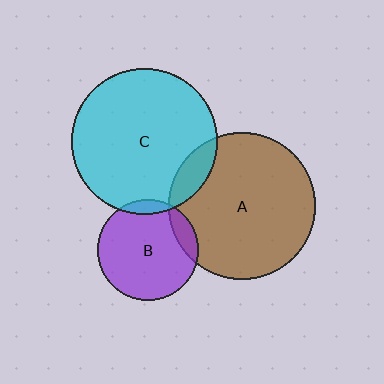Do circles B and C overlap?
Yes.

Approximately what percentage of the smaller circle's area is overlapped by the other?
Approximately 5%.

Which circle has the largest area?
Circle A (brown).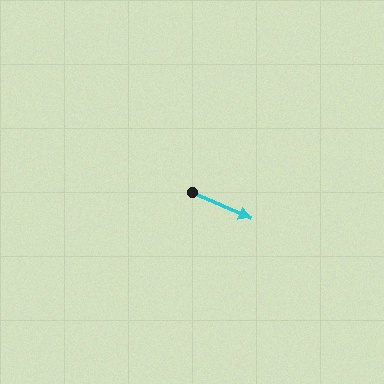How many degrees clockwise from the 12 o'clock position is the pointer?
Approximately 114 degrees.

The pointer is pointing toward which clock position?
Roughly 4 o'clock.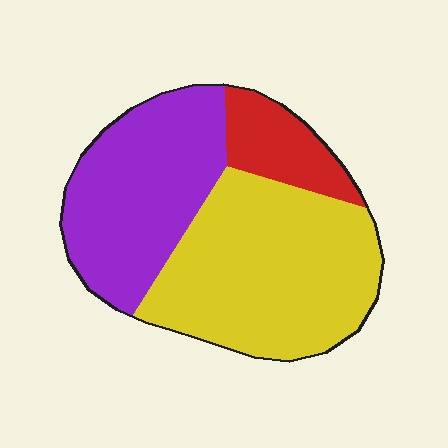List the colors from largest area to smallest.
From largest to smallest: yellow, purple, red.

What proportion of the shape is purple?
Purple covers roughly 35% of the shape.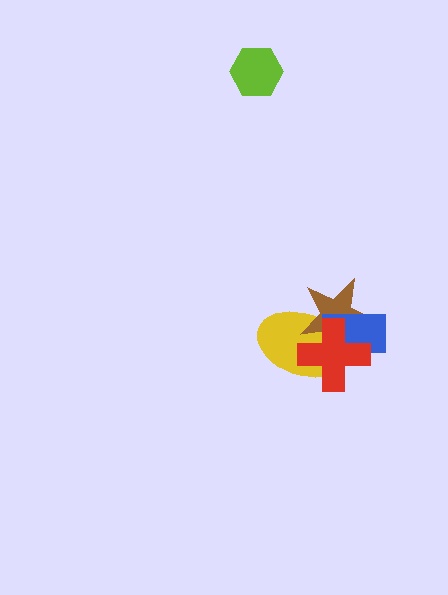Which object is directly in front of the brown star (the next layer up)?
The blue rectangle is directly in front of the brown star.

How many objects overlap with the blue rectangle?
3 objects overlap with the blue rectangle.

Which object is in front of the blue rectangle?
The red cross is in front of the blue rectangle.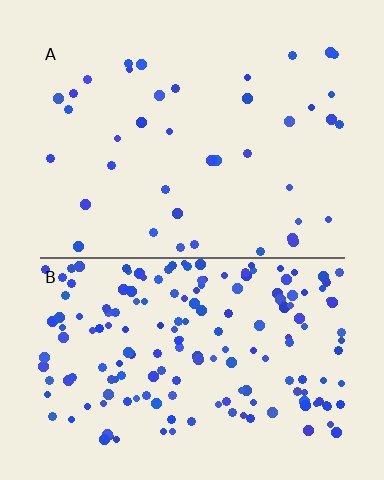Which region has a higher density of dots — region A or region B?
B (the bottom).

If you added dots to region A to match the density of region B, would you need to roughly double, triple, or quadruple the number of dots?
Approximately quadruple.